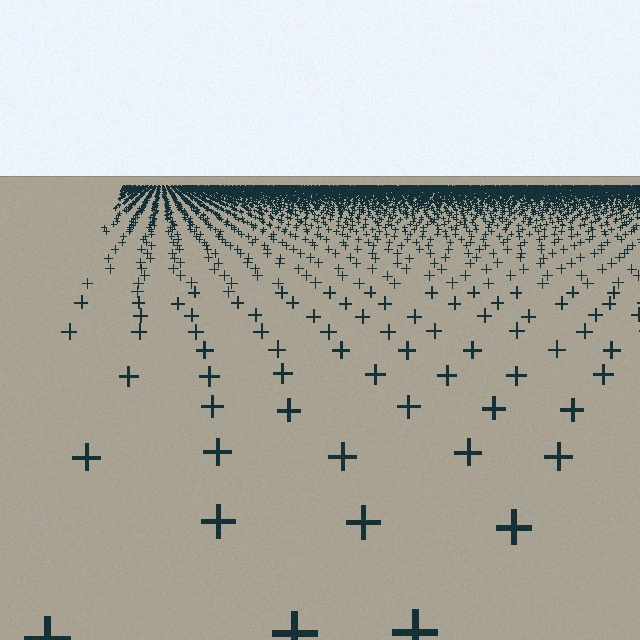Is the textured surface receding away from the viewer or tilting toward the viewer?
The surface is receding away from the viewer. Texture elements get smaller and denser toward the top.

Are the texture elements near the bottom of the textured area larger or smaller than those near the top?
Larger. Near the bottom, elements are closer to the viewer and appear at a bigger on-screen size.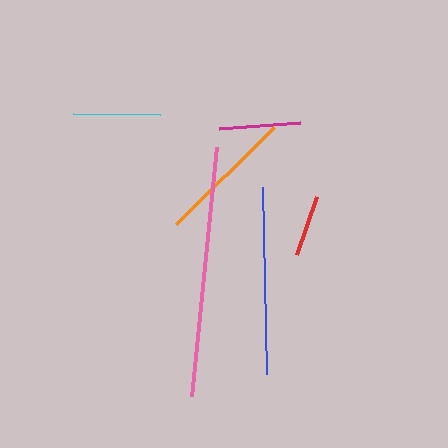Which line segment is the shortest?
The red line is the shortest at approximately 62 pixels.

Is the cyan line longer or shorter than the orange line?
The orange line is longer than the cyan line.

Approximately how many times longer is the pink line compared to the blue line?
The pink line is approximately 1.3 times the length of the blue line.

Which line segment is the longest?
The pink line is the longest at approximately 250 pixels.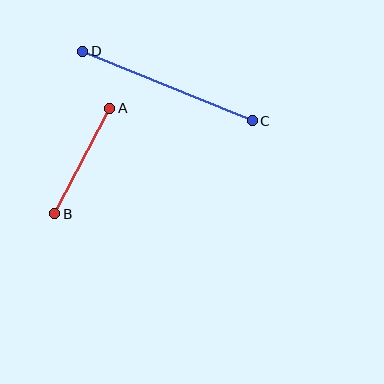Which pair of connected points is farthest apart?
Points C and D are farthest apart.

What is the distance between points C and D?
The distance is approximately 183 pixels.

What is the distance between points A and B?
The distance is approximately 119 pixels.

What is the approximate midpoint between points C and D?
The midpoint is at approximately (167, 86) pixels.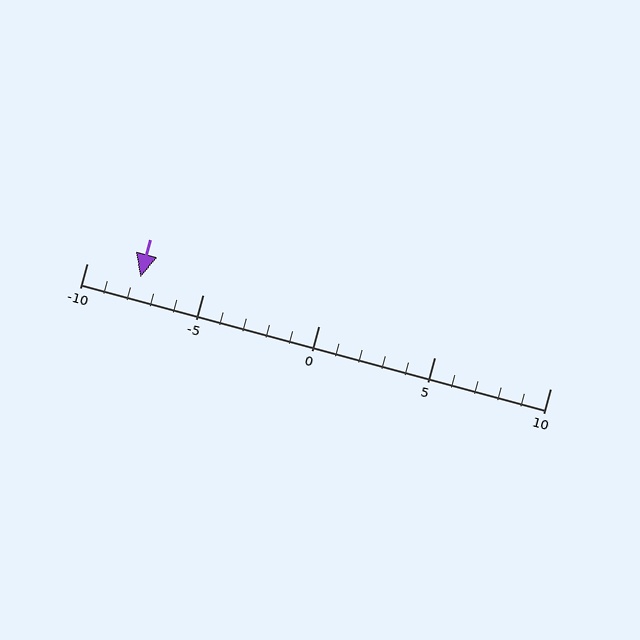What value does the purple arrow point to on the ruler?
The purple arrow points to approximately -8.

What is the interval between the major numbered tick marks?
The major tick marks are spaced 5 units apart.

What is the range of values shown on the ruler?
The ruler shows values from -10 to 10.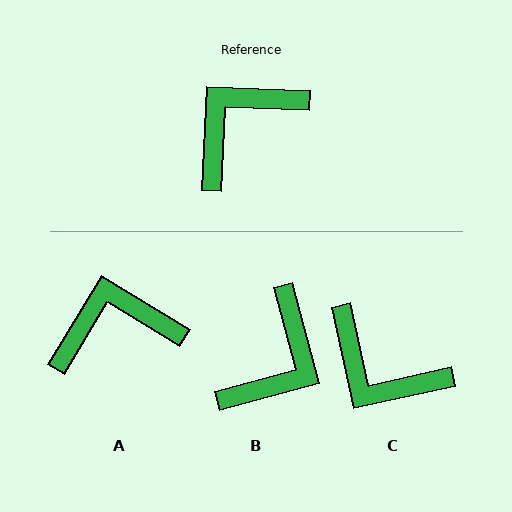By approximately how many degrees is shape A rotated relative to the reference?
Approximately 29 degrees clockwise.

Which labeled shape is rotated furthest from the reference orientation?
B, about 162 degrees away.